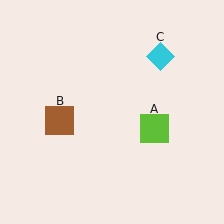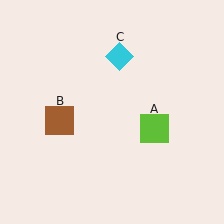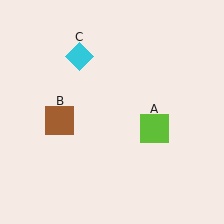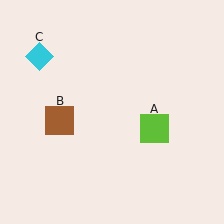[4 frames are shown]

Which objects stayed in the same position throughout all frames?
Lime square (object A) and brown square (object B) remained stationary.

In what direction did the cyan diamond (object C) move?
The cyan diamond (object C) moved left.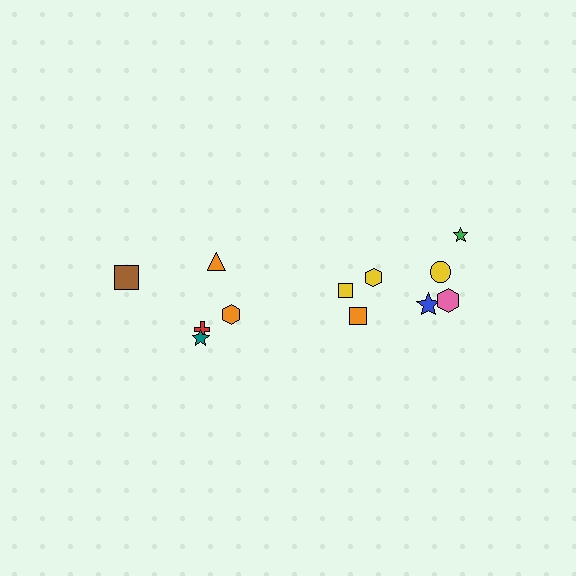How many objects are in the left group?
There are 5 objects.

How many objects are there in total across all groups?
There are 12 objects.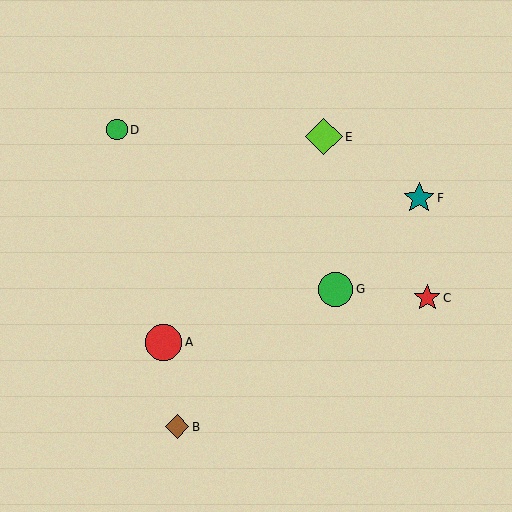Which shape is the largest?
The lime diamond (labeled E) is the largest.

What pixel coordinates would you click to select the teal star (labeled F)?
Click at (419, 198) to select the teal star F.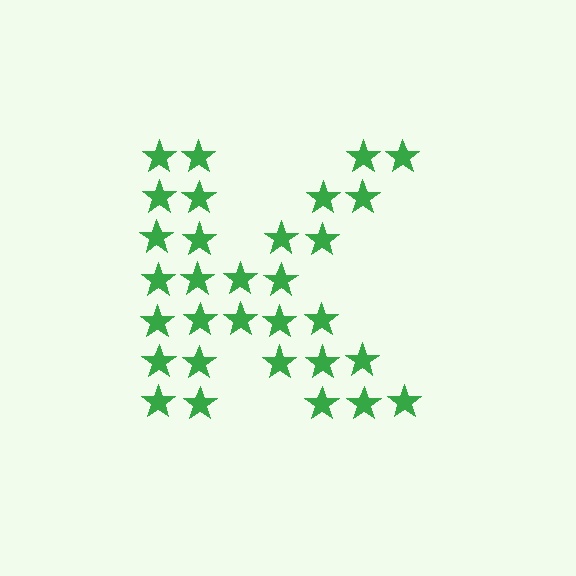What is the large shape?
The large shape is the letter K.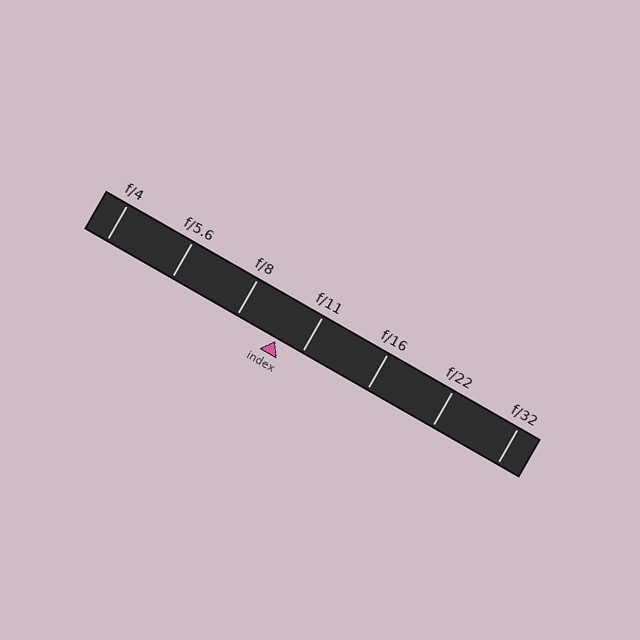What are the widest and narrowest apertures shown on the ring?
The widest aperture shown is f/4 and the narrowest is f/32.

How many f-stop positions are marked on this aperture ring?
There are 7 f-stop positions marked.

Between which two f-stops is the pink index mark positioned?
The index mark is between f/8 and f/11.